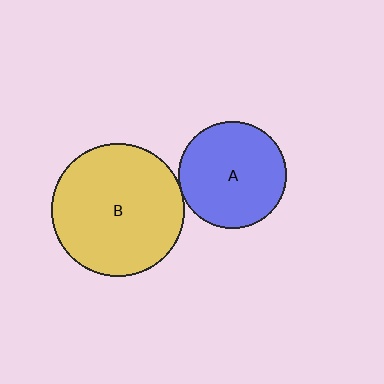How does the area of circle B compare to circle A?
Approximately 1.5 times.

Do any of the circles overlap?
No, none of the circles overlap.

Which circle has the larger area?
Circle B (yellow).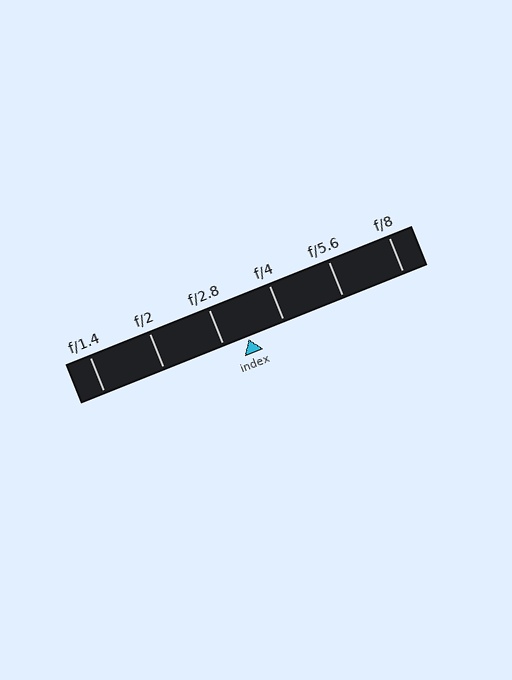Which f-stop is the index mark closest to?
The index mark is closest to f/2.8.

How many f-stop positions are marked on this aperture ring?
There are 6 f-stop positions marked.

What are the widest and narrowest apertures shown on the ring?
The widest aperture shown is f/1.4 and the narrowest is f/8.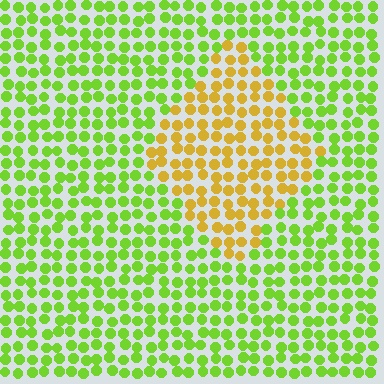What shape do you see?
I see a diamond.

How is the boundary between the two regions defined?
The boundary is defined purely by a slight shift in hue (about 50 degrees). Spacing, size, and orientation are identical on both sides.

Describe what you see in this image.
The image is filled with small lime elements in a uniform arrangement. A diamond-shaped region is visible where the elements are tinted to a slightly different hue, forming a subtle color boundary.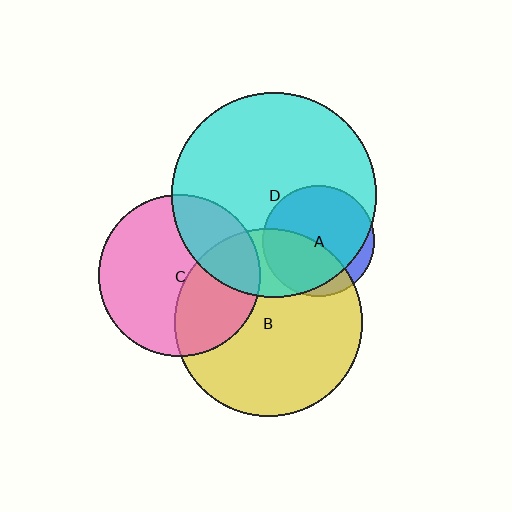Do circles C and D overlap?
Yes.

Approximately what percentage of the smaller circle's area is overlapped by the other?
Approximately 25%.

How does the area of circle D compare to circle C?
Approximately 1.6 times.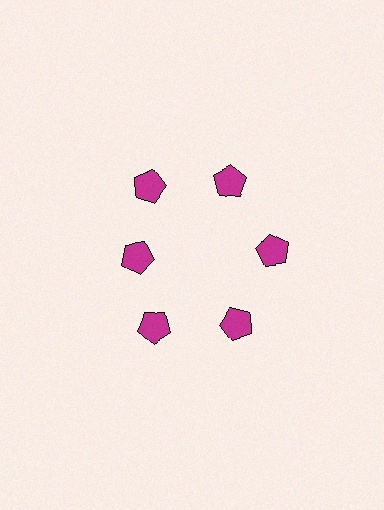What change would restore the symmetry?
The symmetry would be restored by moving it outward, back onto the ring so that all 6 pentagons sit at equal angles and equal distance from the center.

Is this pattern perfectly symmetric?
No. The 6 magenta pentagons are arranged in a ring, but one element near the 9 o'clock position is pulled inward toward the center, breaking the 6-fold rotational symmetry.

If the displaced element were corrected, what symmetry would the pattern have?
It would have 6-fold rotational symmetry — the pattern would map onto itself every 60 degrees.